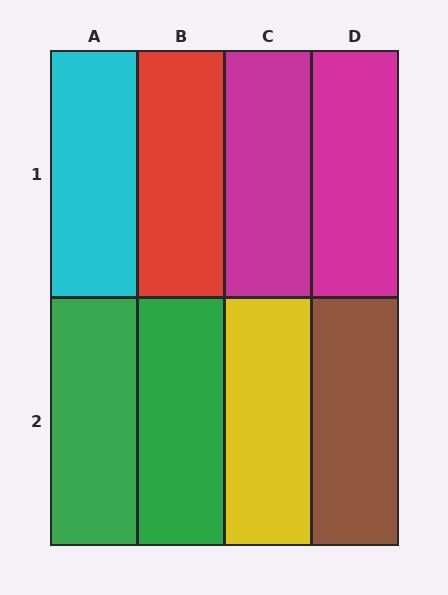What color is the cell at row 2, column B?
Green.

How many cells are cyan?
1 cell is cyan.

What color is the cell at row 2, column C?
Yellow.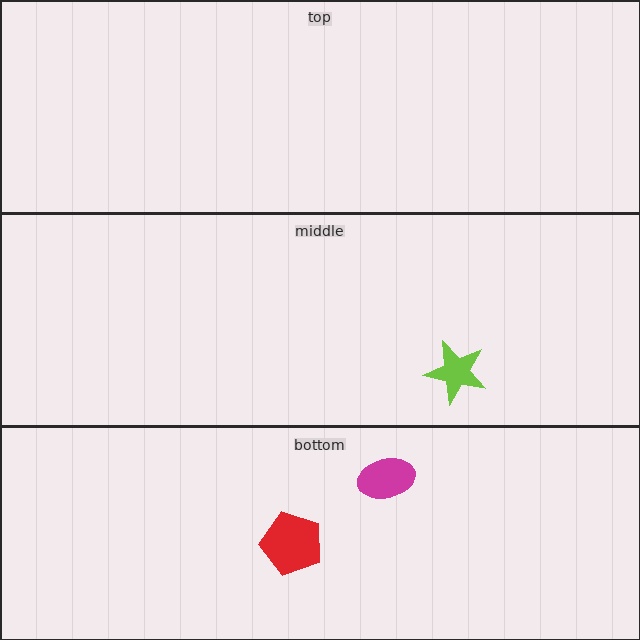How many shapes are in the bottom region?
2.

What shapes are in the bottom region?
The red pentagon, the magenta ellipse.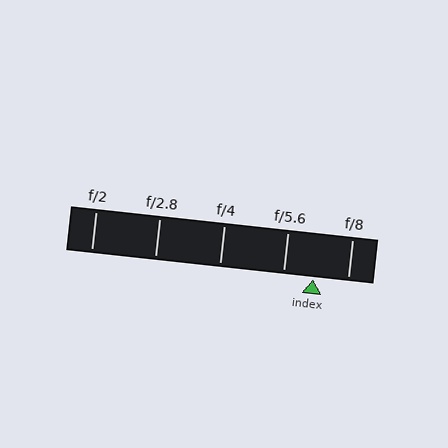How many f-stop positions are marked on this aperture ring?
There are 5 f-stop positions marked.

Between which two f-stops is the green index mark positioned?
The index mark is between f/5.6 and f/8.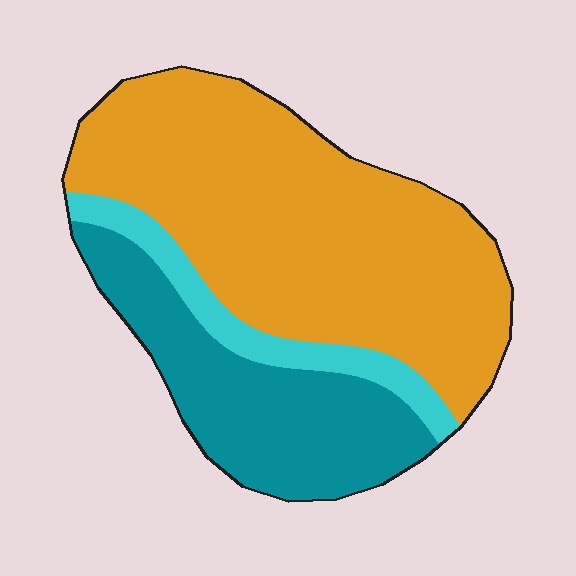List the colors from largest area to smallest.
From largest to smallest: orange, teal, cyan.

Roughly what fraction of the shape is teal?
Teal covers 28% of the shape.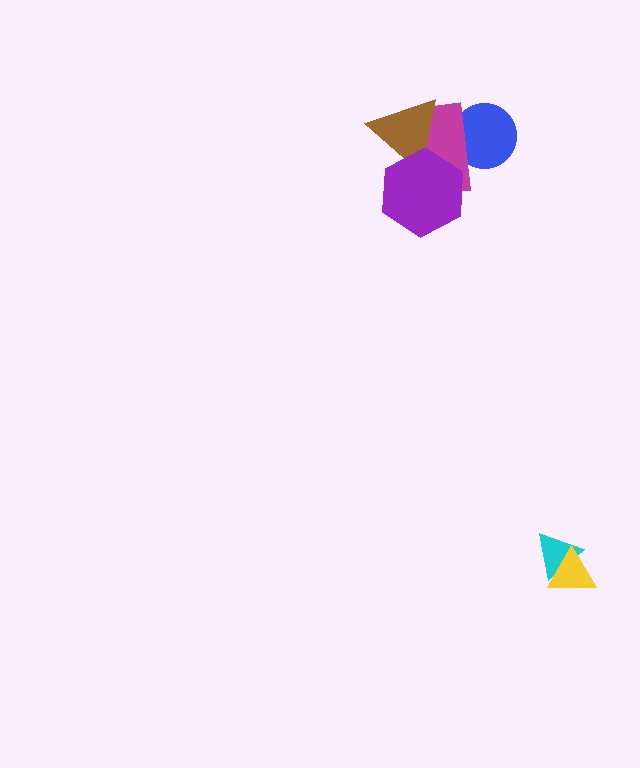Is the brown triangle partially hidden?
Yes, it is partially covered by another shape.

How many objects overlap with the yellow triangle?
1 object overlaps with the yellow triangle.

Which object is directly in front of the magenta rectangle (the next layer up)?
The brown triangle is directly in front of the magenta rectangle.